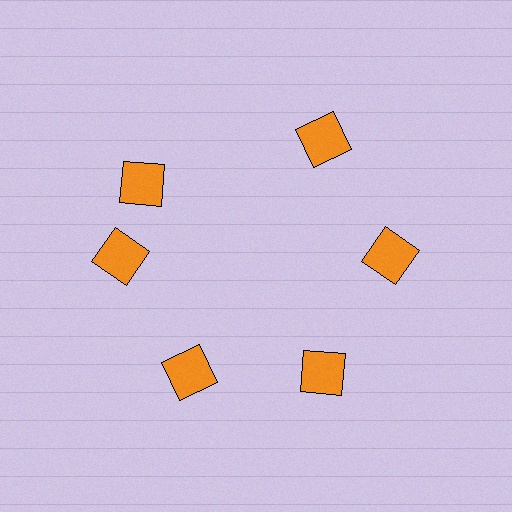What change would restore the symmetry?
The symmetry would be restored by rotating it back into even spacing with its neighbors so that all 6 squares sit at equal angles and equal distance from the center.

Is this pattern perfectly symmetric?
No. The 6 orange squares are arranged in a ring, but one element near the 11 o'clock position is rotated out of alignment along the ring, breaking the 6-fold rotational symmetry.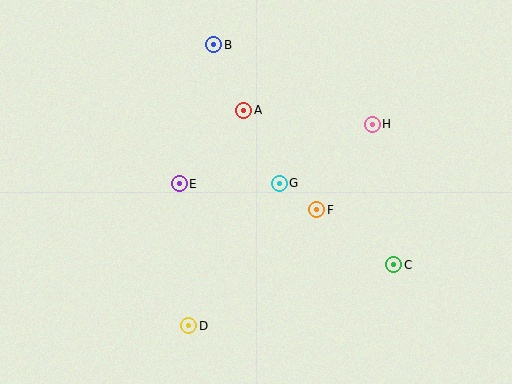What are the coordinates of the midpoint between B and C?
The midpoint between B and C is at (304, 155).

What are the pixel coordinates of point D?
Point D is at (189, 326).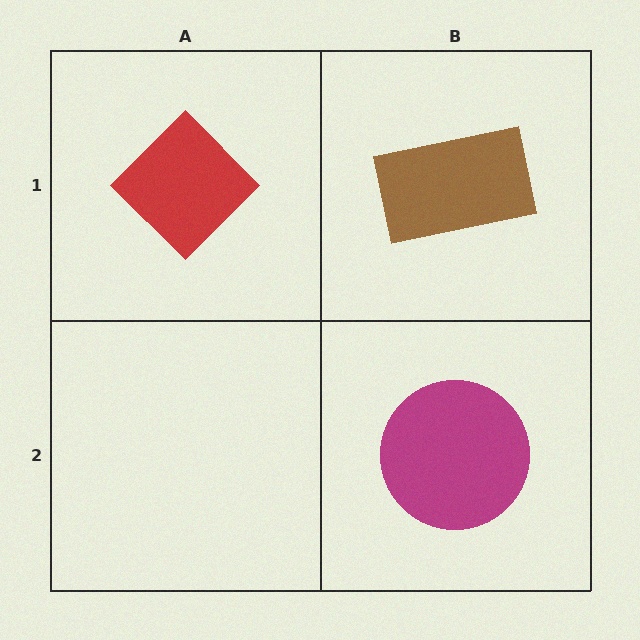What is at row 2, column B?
A magenta circle.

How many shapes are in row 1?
2 shapes.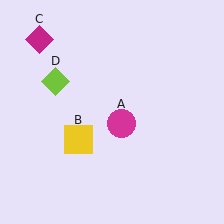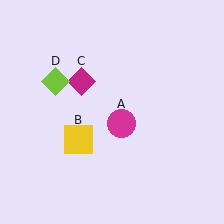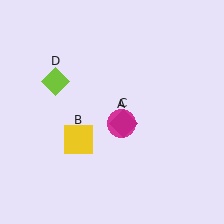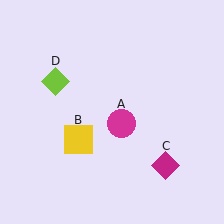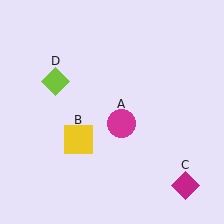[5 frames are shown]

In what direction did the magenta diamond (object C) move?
The magenta diamond (object C) moved down and to the right.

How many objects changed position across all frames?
1 object changed position: magenta diamond (object C).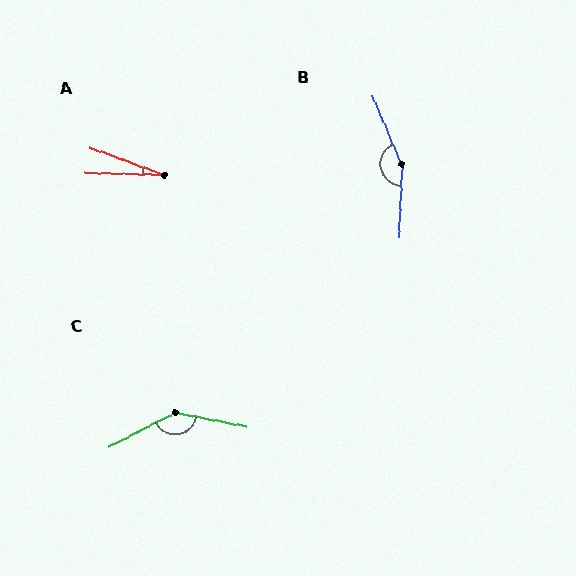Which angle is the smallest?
A, at approximately 19 degrees.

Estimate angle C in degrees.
Approximately 141 degrees.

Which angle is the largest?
B, at approximately 155 degrees.